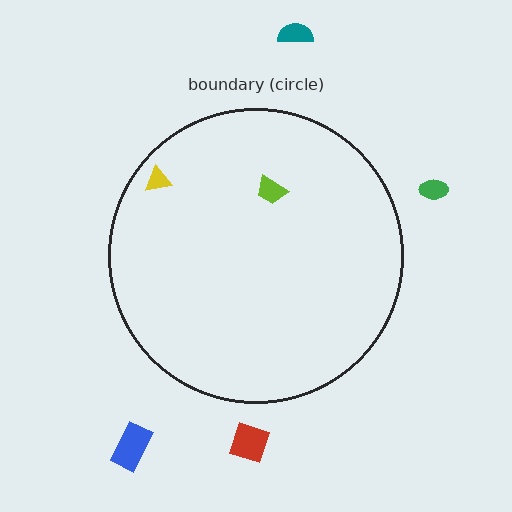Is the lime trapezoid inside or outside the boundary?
Inside.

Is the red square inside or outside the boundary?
Outside.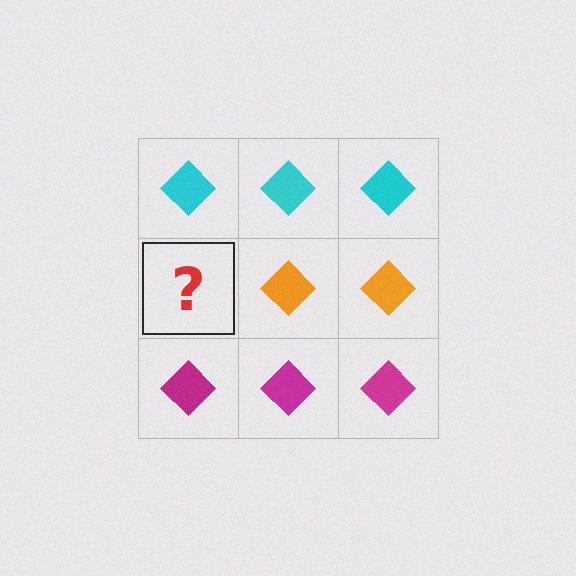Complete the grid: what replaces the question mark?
The question mark should be replaced with an orange diamond.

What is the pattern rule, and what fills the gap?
The rule is that each row has a consistent color. The gap should be filled with an orange diamond.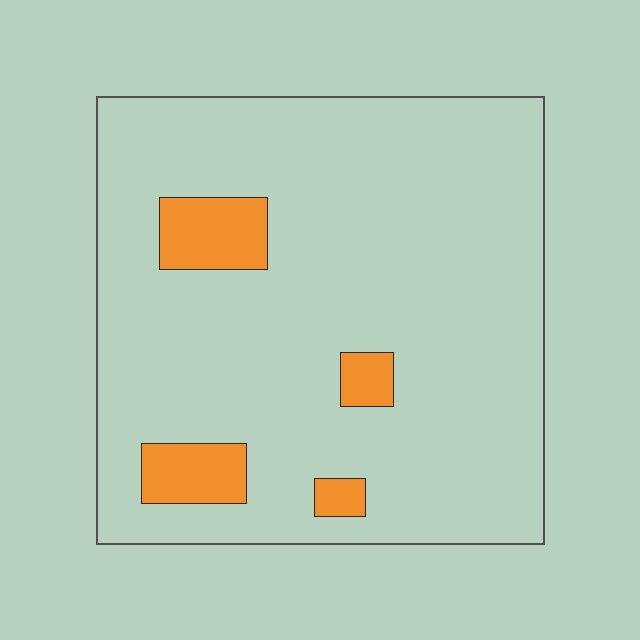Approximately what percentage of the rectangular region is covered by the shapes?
Approximately 10%.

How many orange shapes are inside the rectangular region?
4.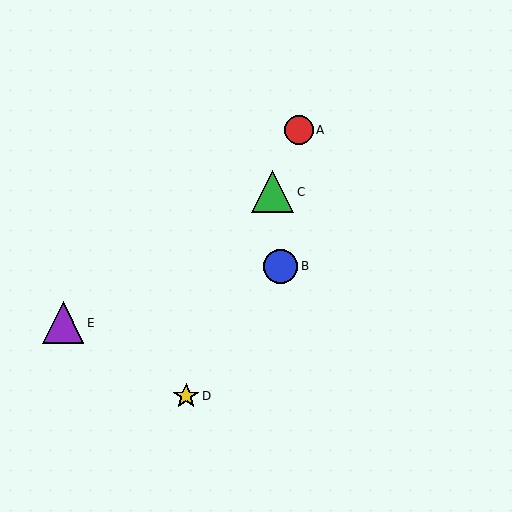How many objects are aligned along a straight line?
3 objects (A, C, D) are aligned along a straight line.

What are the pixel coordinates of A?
Object A is at (299, 130).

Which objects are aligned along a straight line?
Objects A, C, D are aligned along a straight line.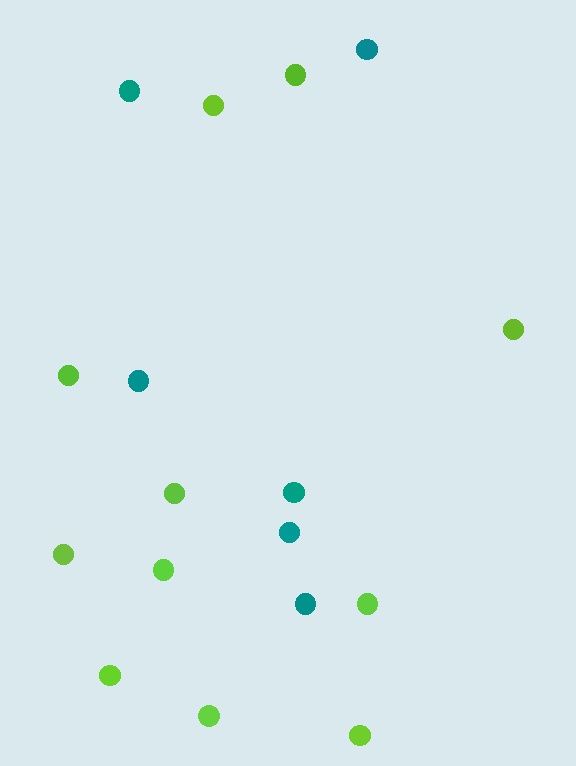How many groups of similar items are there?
There are 2 groups: one group of teal circles (6) and one group of lime circles (11).